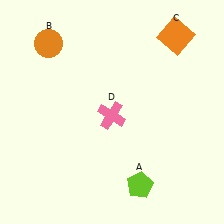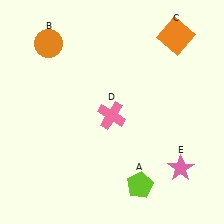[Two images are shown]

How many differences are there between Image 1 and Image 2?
There is 1 difference between the two images.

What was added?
A pink star (E) was added in Image 2.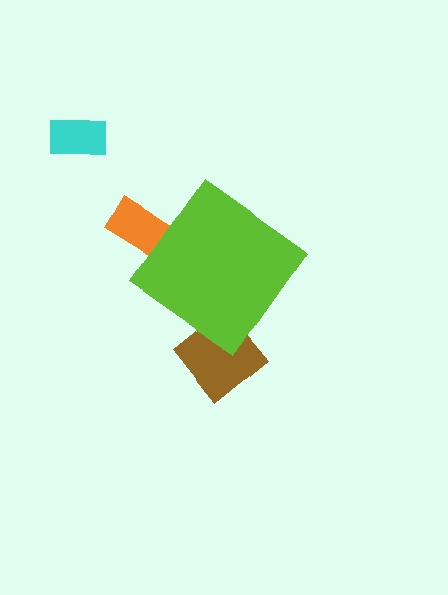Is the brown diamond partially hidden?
Yes, the brown diamond is partially hidden behind the lime diamond.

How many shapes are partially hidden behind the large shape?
2 shapes are partially hidden.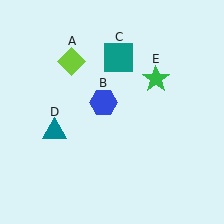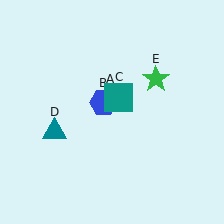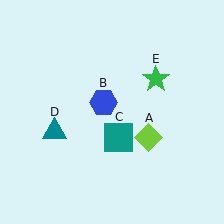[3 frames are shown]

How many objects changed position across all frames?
2 objects changed position: lime diamond (object A), teal square (object C).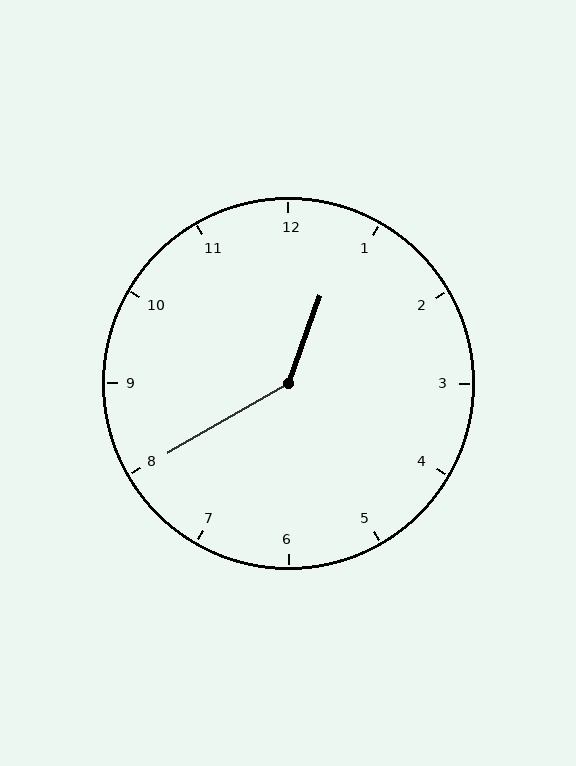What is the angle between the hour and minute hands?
Approximately 140 degrees.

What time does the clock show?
12:40.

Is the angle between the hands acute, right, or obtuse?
It is obtuse.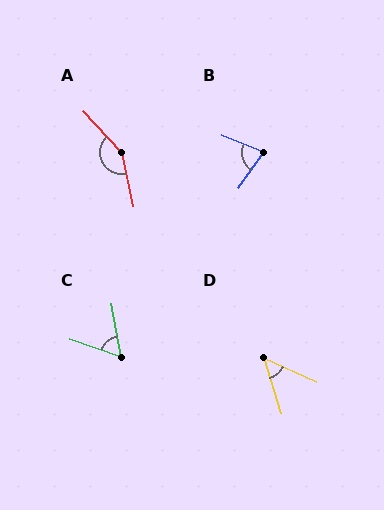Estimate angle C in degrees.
Approximately 60 degrees.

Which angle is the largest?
A, at approximately 150 degrees.